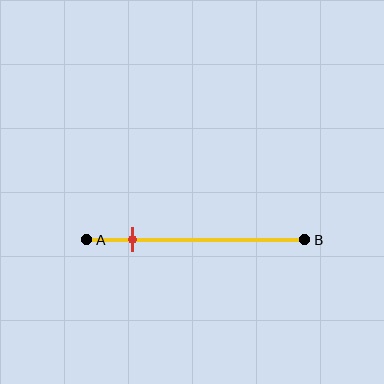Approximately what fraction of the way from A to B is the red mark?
The red mark is approximately 20% of the way from A to B.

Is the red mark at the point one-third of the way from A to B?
No, the mark is at about 20% from A, not at the 33% one-third point.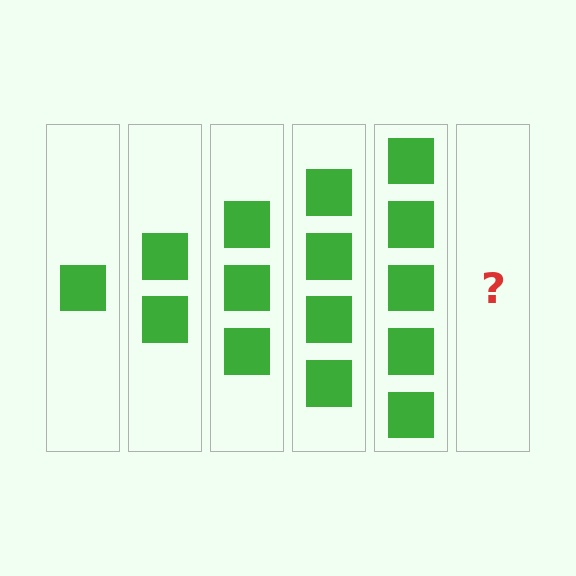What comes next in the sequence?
The next element should be 6 squares.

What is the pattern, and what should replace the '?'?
The pattern is that each step adds one more square. The '?' should be 6 squares.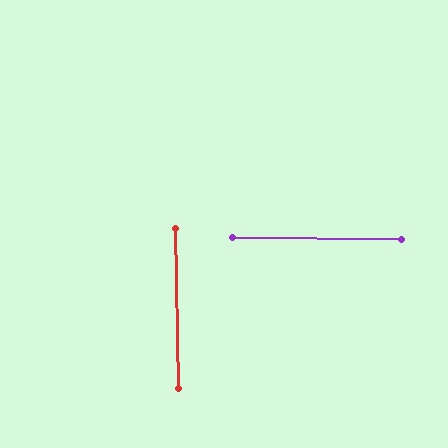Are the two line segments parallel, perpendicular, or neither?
Perpendicular — they meet at approximately 88°.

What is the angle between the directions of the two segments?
Approximately 88 degrees.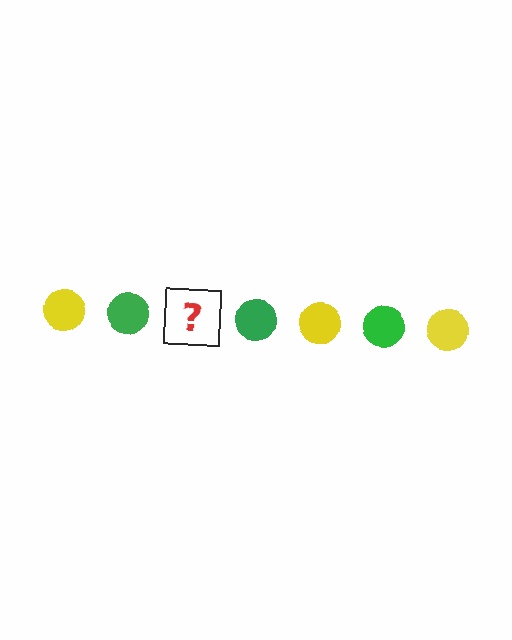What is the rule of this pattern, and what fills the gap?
The rule is that the pattern cycles through yellow, green circles. The gap should be filled with a yellow circle.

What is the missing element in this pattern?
The missing element is a yellow circle.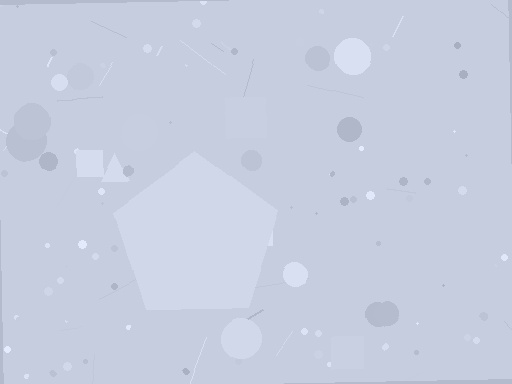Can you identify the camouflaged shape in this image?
The camouflaged shape is a pentagon.